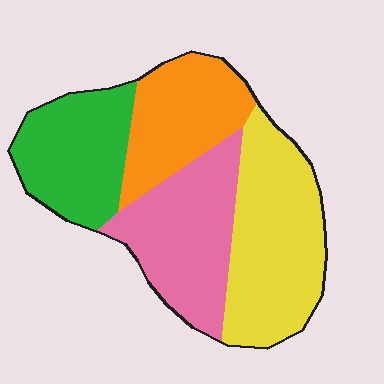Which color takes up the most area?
Yellow, at roughly 30%.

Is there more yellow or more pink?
Yellow.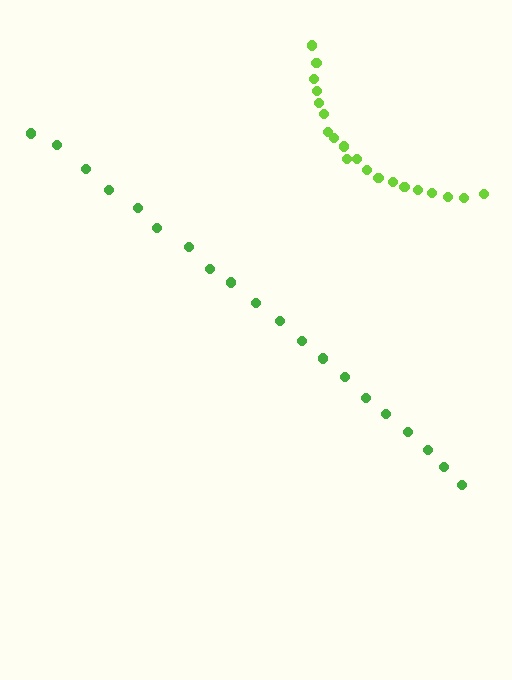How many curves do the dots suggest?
There are 2 distinct paths.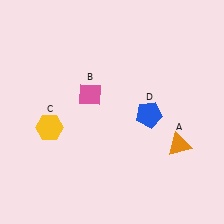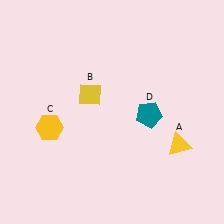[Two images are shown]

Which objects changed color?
A changed from orange to yellow. B changed from pink to yellow. D changed from blue to teal.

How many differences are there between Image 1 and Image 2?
There are 3 differences between the two images.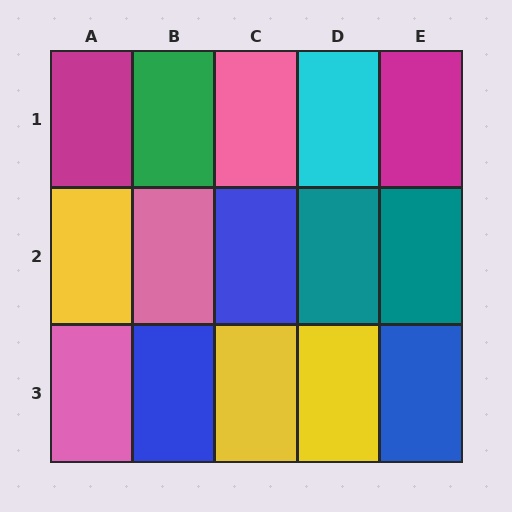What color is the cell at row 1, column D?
Cyan.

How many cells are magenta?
2 cells are magenta.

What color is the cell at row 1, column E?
Magenta.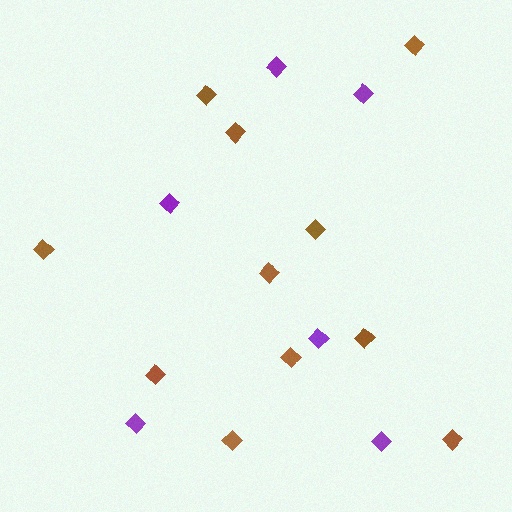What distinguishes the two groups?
There are 2 groups: one group of brown diamonds (11) and one group of purple diamonds (6).